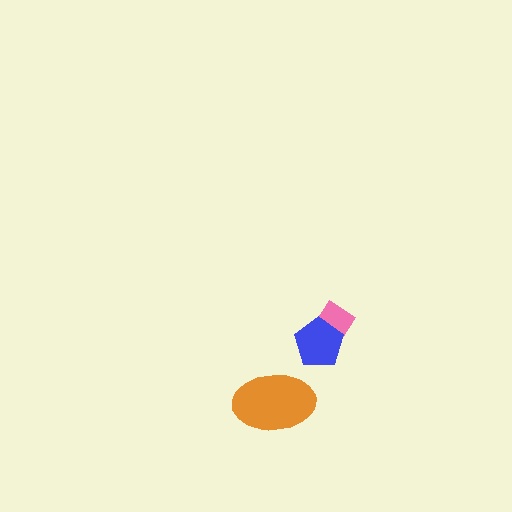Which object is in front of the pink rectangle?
The blue pentagon is in front of the pink rectangle.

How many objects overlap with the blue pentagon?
1 object overlaps with the blue pentagon.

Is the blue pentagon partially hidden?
No, no other shape covers it.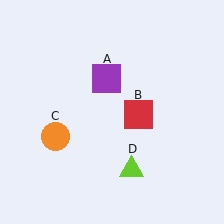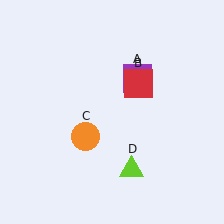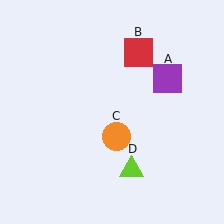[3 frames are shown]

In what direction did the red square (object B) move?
The red square (object B) moved up.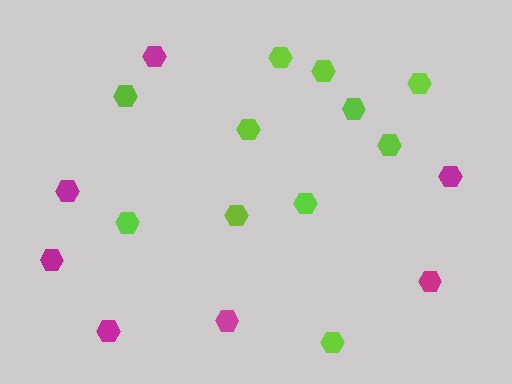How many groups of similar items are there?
There are 2 groups: one group of magenta hexagons (7) and one group of lime hexagons (11).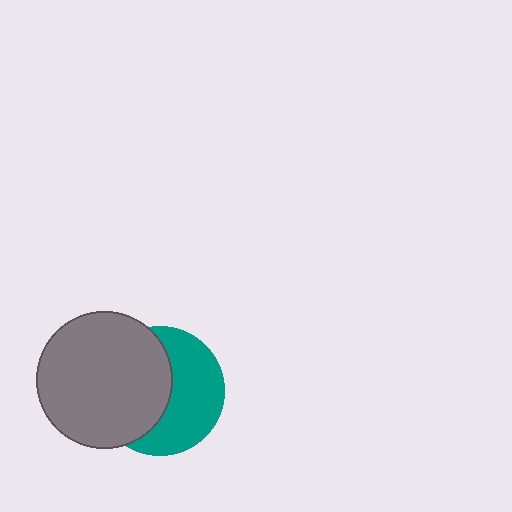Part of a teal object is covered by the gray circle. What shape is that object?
It is a circle.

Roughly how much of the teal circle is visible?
About half of it is visible (roughly 50%).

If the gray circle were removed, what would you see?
You would see the complete teal circle.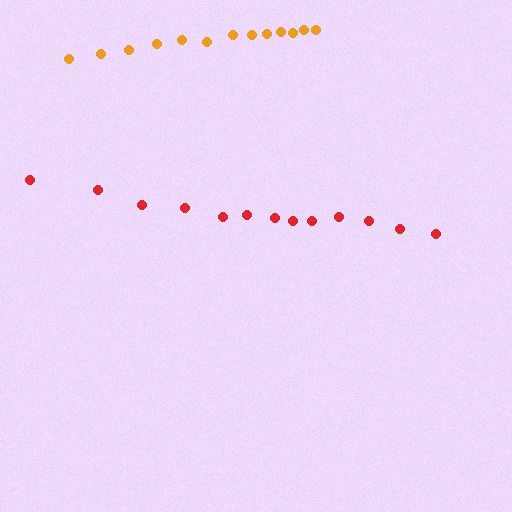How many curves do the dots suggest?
There are 2 distinct paths.